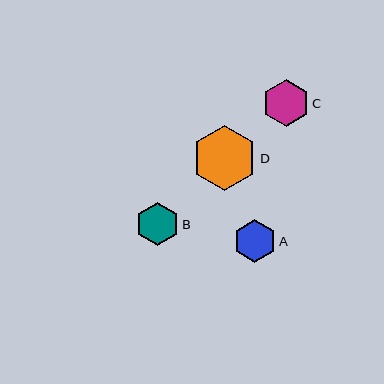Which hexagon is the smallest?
Hexagon A is the smallest with a size of approximately 43 pixels.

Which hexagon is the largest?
Hexagon D is the largest with a size of approximately 65 pixels.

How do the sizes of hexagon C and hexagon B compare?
Hexagon C and hexagon B are approximately the same size.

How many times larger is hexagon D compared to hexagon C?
Hexagon D is approximately 1.4 times the size of hexagon C.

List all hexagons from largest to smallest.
From largest to smallest: D, C, B, A.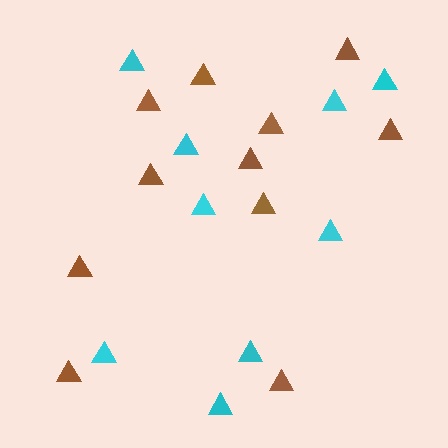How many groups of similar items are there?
There are 2 groups: one group of brown triangles (11) and one group of cyan triangles (9).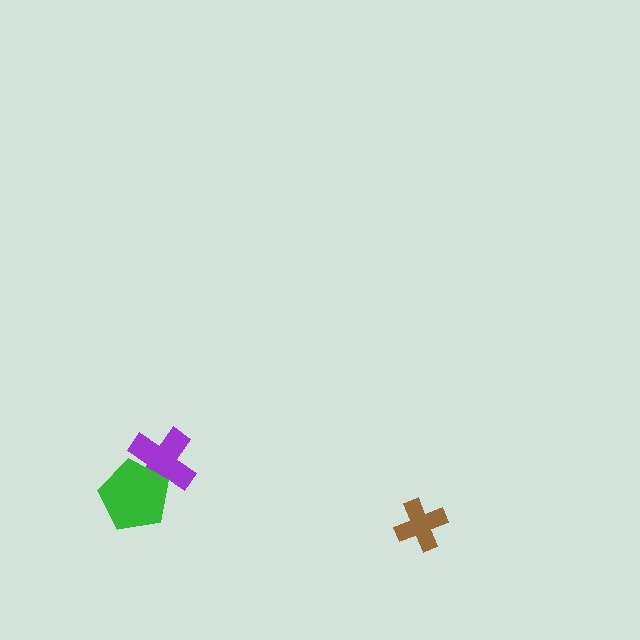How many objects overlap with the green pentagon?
1 object overlaps with the green pentagon.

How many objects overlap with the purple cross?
1 object overlaps with the purple cross.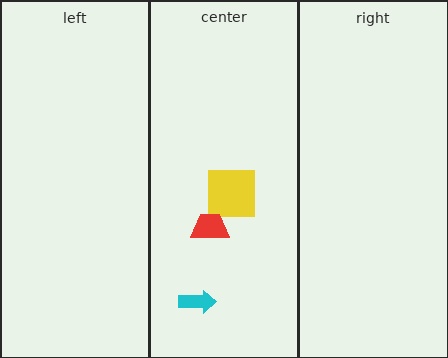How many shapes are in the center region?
3.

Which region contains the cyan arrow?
The center region.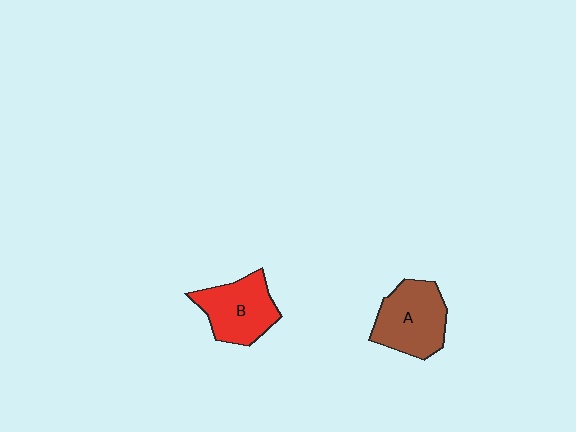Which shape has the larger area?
Shape A (brown).